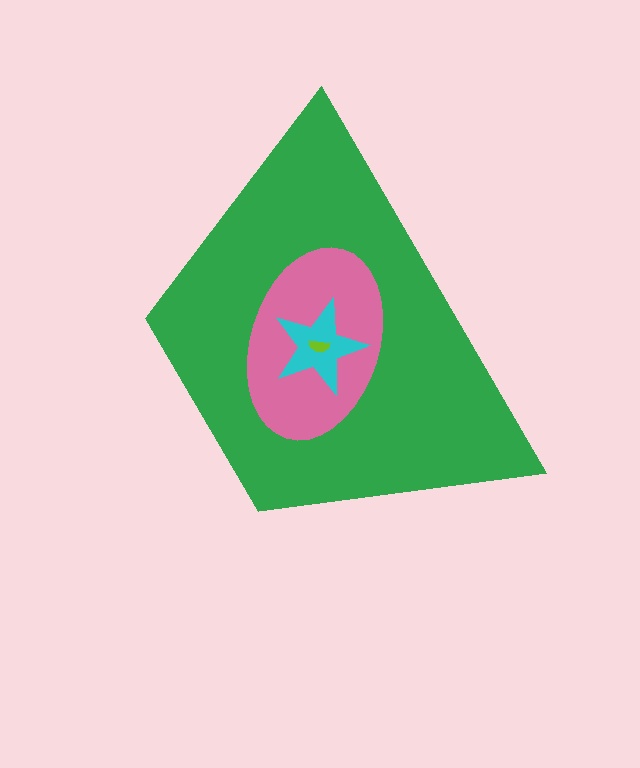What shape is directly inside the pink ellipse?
The cyan star.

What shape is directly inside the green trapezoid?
The pink ellipse.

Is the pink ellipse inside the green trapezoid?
Yes.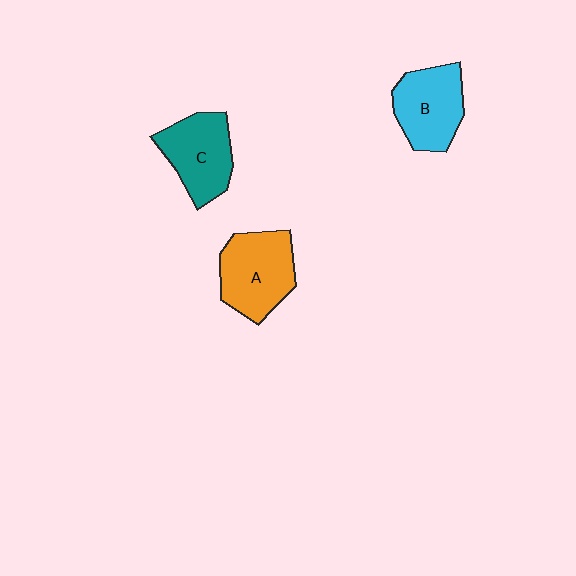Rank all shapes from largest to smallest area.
From largest to smallest: A (orange), B (cyan), C (teal).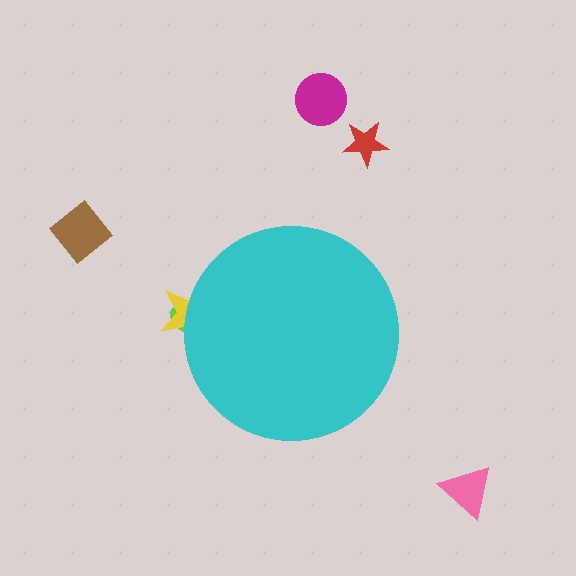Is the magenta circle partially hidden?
No, the magenta circle is fully visible.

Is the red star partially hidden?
No, the red star is fully visible.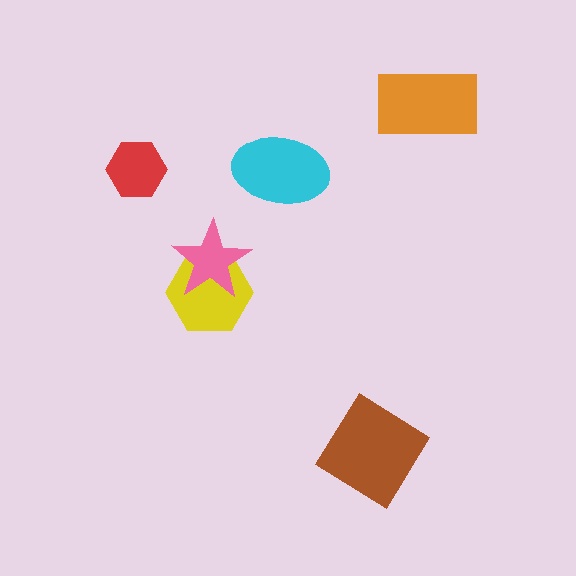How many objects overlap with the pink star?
1 object overlaps with the pink star.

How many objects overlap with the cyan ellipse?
0 objects overlap with the cyan ellipse.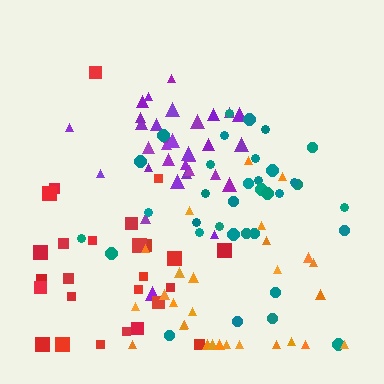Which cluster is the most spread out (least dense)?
Red.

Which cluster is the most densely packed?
Purple.